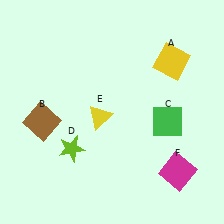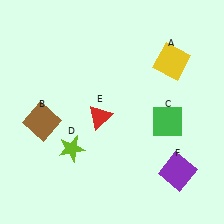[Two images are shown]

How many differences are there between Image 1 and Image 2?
There are 2 differences between the two images.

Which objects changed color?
E changed from yellow to red. F changed from magenta to purple.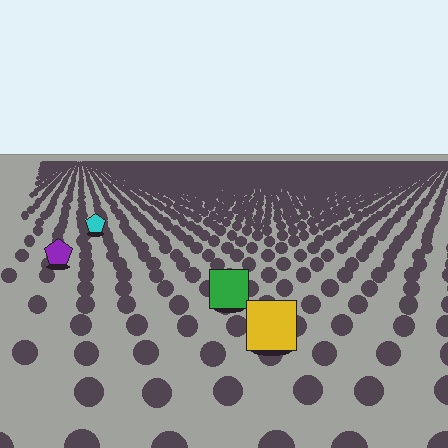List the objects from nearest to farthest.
From nearest to farthest: the yellow square, the green square, the purple pentagon, the cyan pentagon.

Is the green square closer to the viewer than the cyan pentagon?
Yes. The green square is closer — you can tell from the texture gradient: the ground texture is coarser near it.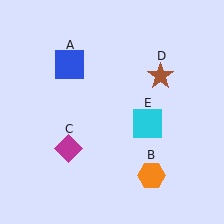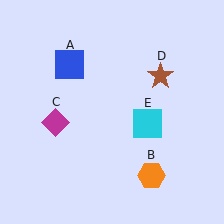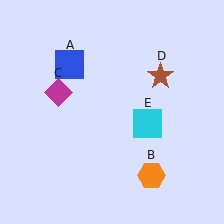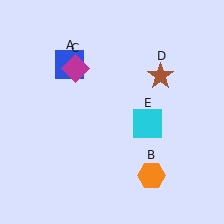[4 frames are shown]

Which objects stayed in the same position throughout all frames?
Blue square (object A) and orange hexagon (object B) and brown star (object D) and cyan square (object E) remained stationary.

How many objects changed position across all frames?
1 object changed position: magenta diamond (object C).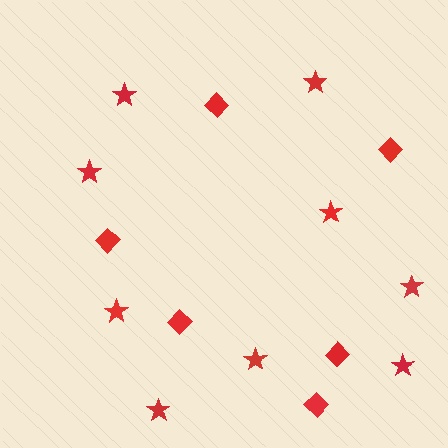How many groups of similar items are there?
There are 2 groups: one group of stars (9) and one group of diamonds (6).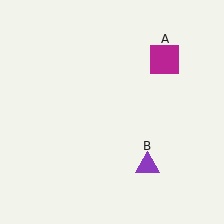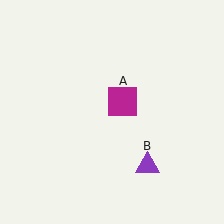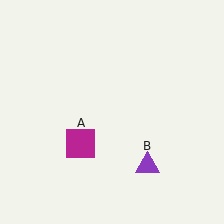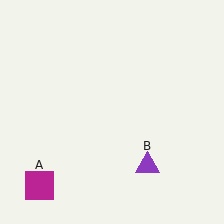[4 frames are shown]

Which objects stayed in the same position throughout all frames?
Purple triangle (object B) remained stationary.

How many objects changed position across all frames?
1 object changed position: magenta square (object A).